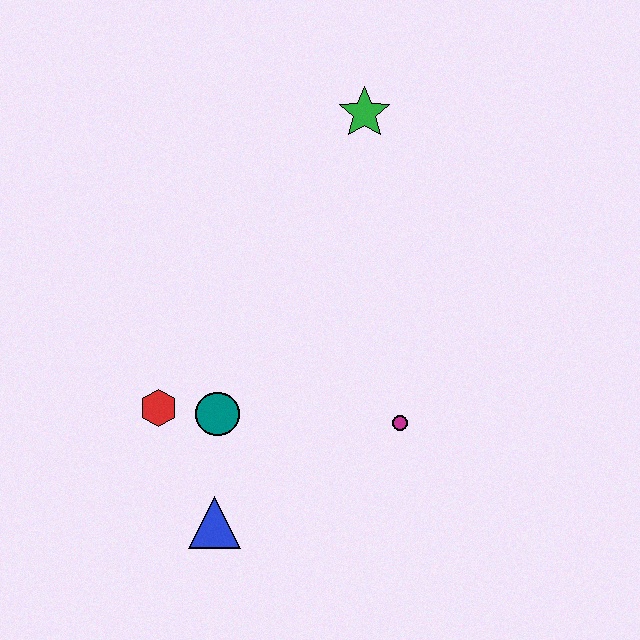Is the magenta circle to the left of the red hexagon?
No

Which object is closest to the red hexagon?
The teal circle is closest to the red hexagon.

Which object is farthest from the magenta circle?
The green star is farthest from the magenta circle.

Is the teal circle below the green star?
Yes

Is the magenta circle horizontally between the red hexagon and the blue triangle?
No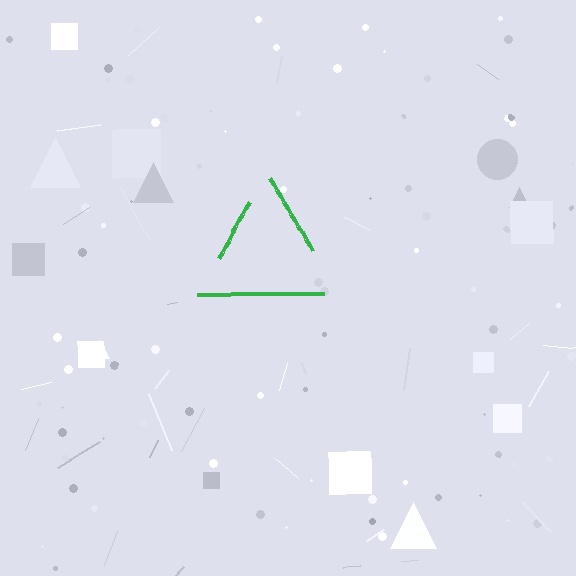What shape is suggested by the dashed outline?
The dashed outline suggests a triangle.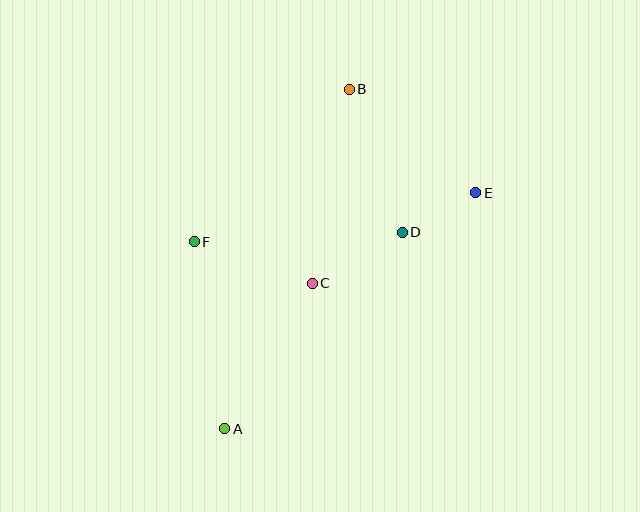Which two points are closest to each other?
Points D and E are closest to each other.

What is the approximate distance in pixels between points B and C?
The distance between B and C is approximately 197 pixels.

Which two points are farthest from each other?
Points A and B are farthest from each other.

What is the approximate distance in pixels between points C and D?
The distance between C and D is approximately 103 pixels.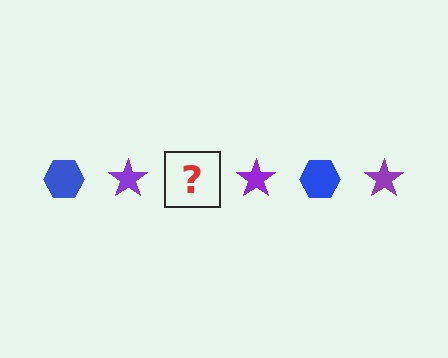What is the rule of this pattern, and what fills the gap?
The rule is that the pattern alternates between blue hexagon and purple star. The gap should be filled with a blue hexagon.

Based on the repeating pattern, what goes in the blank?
The blank should be a blue hexagon.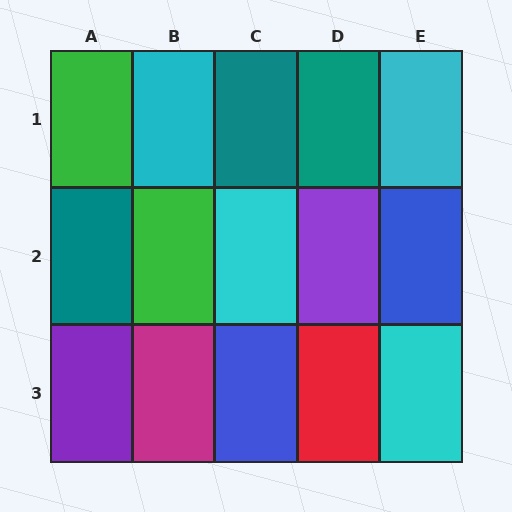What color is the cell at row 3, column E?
Cyan.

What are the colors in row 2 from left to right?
Teal, green, cyan, purple, blue.